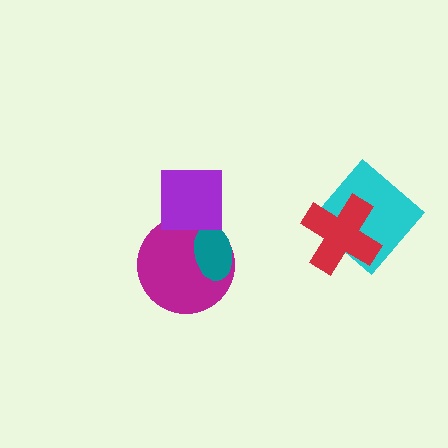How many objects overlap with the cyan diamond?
1 object overlaps with the cyan diamond.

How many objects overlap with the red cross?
1 object overlaps with the red cross.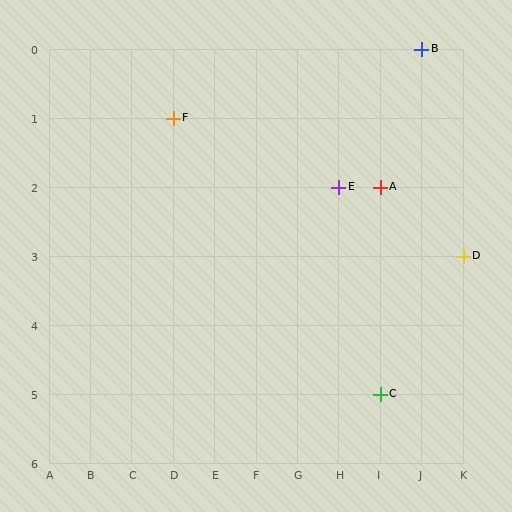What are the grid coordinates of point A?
Point A is at grid coordinates (I, 2).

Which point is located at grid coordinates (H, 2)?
Point E is at (H, 2).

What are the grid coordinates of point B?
Point B is at grid coordinates (J, 0).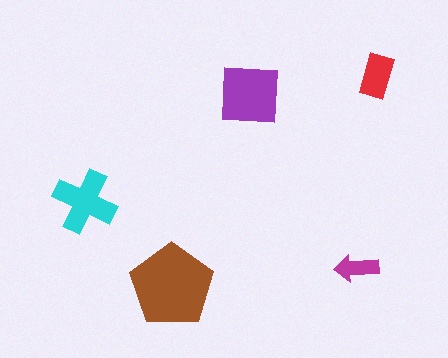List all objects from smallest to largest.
The magenta arrow, the red rectangle, the cyan cross, the purple square, the brown pentagon.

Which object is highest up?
The red rectangle is topmost.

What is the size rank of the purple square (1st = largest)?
2nd.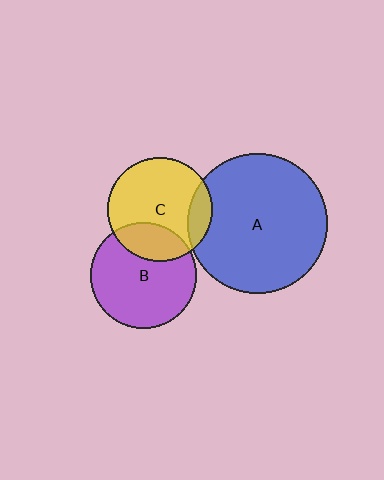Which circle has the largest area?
Circle A (blue).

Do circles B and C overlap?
Yes.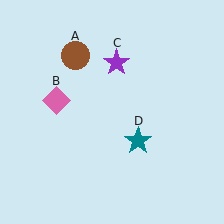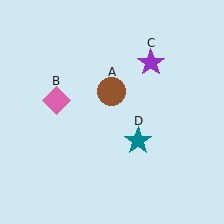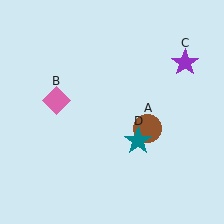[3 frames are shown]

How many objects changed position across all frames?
2 objects changed position: brown circle (object A), purple star (object C).